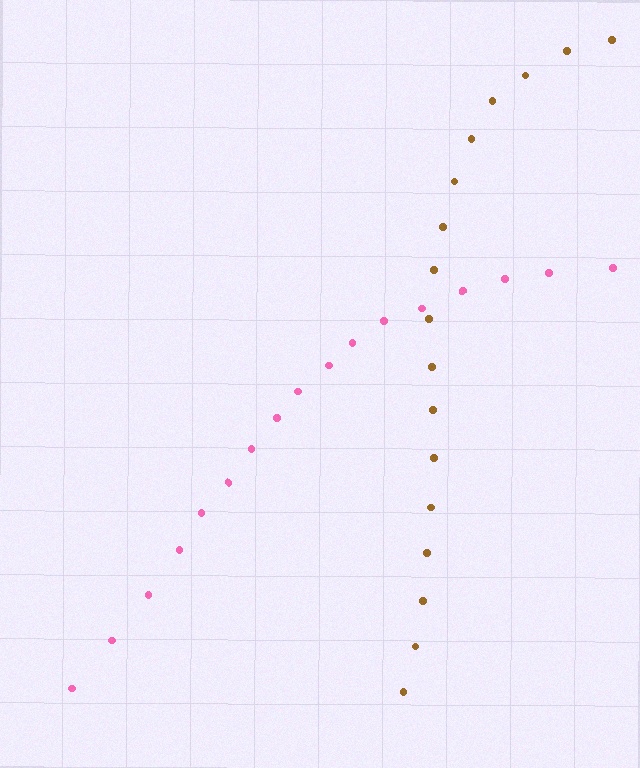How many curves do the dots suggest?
There are 2 distinct paths.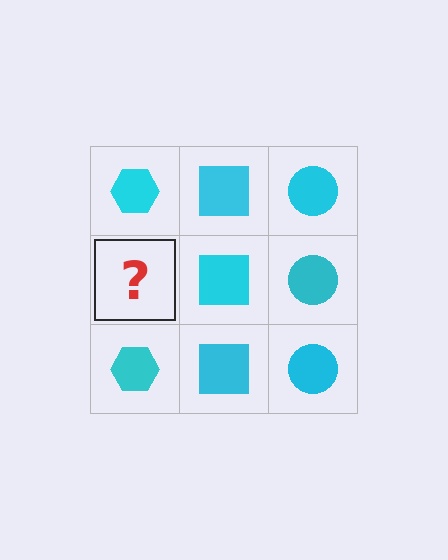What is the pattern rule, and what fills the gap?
The rule is that each column has a consistent shape. The gap should be filled with a cyan hexagon.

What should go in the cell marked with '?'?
The missing cell should contain a cyan hexagon.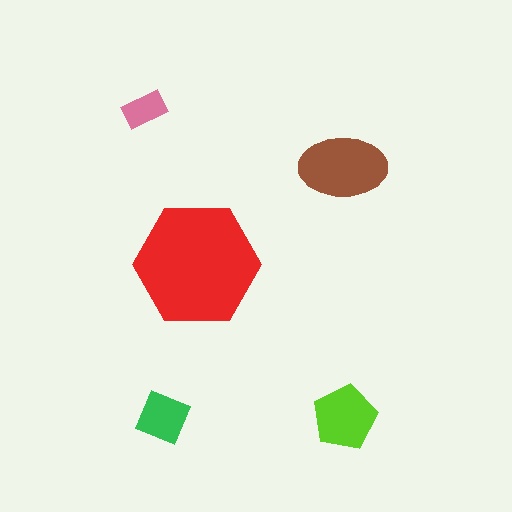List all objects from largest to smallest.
The red hexagon, the brown ellipse, the lime pentagon, the green square, the pink rectangle.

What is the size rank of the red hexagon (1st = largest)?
1st.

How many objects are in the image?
There are 5 objects in the image.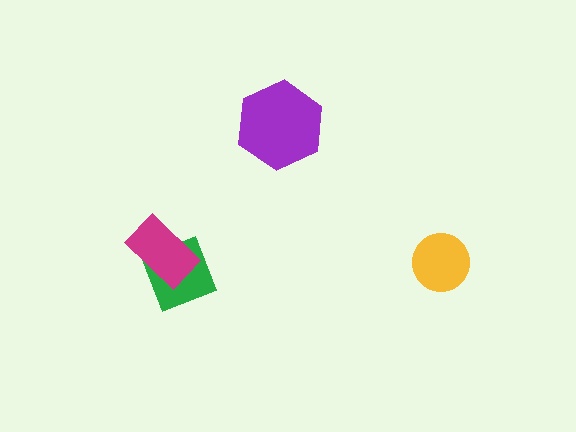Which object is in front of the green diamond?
The magenta rectangle is in front of the green diamond.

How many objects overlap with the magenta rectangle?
1 object overlaps with the magenta rectangle.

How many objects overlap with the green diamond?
1 object overlaps with the green diamond.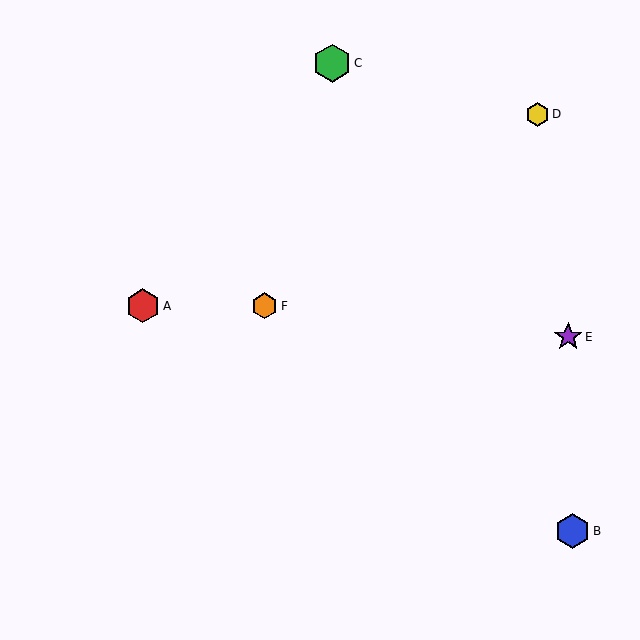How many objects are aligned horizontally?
2 objects (A, F) are aligned horizontally.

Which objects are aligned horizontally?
Objects A, F are aligned horizontally.